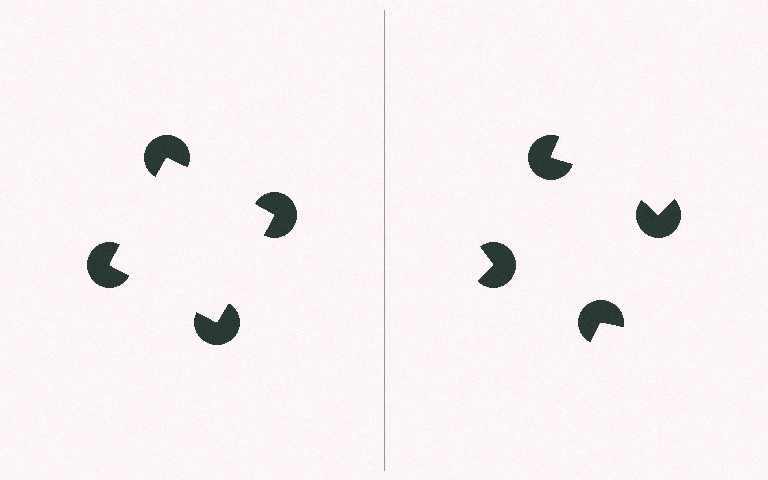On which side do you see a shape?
An illusory square appears on the left side. On the right side the wedge cuts are rotated, so no coherent shape forms.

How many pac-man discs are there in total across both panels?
8 — 4 on each side.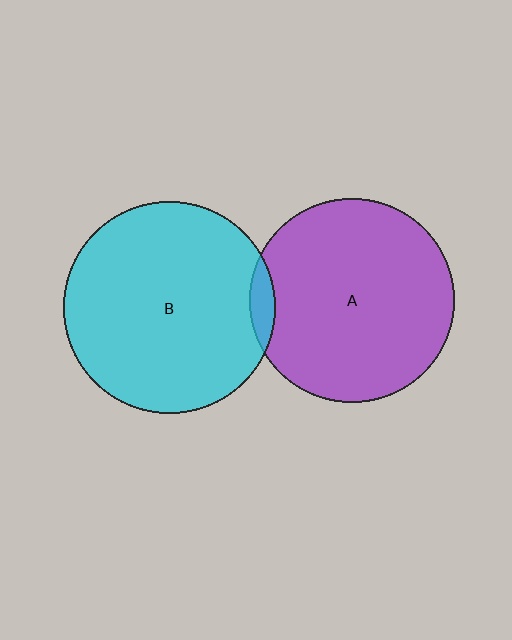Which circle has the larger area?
Circle B (cyan).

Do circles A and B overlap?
Yes.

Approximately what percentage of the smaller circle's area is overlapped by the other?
Approximately 5%.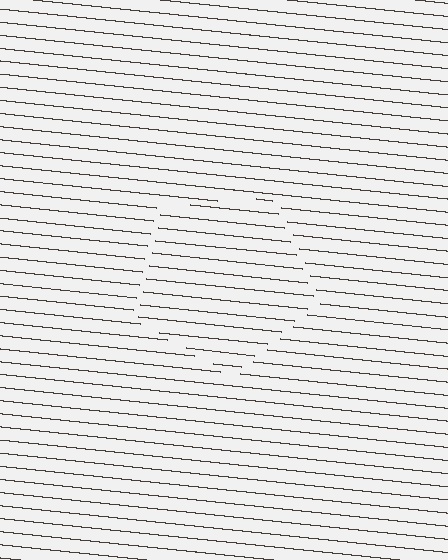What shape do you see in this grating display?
An illusory pentagon. The interior of the shape contains the same grating, shifted by half a period — the contour is defined by the phase discontinuity where line-ends from the inner and outer gratings abut.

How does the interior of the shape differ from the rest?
The interior of the shape contains the same grating, shifted by half a period — the contour is defined by the phase discontinuity where line-ends from the inner and outer gratings abut.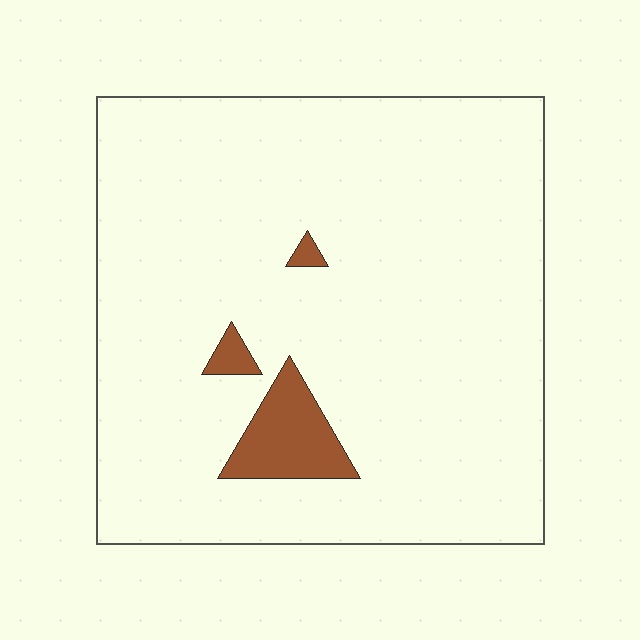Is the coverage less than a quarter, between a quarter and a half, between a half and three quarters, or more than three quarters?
Less than a quarter.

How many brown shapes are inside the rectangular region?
3.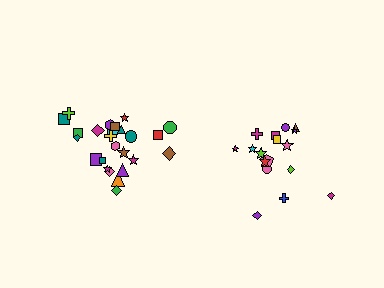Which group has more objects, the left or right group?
The left group.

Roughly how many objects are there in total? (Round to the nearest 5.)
Roughly 45 objects in total.